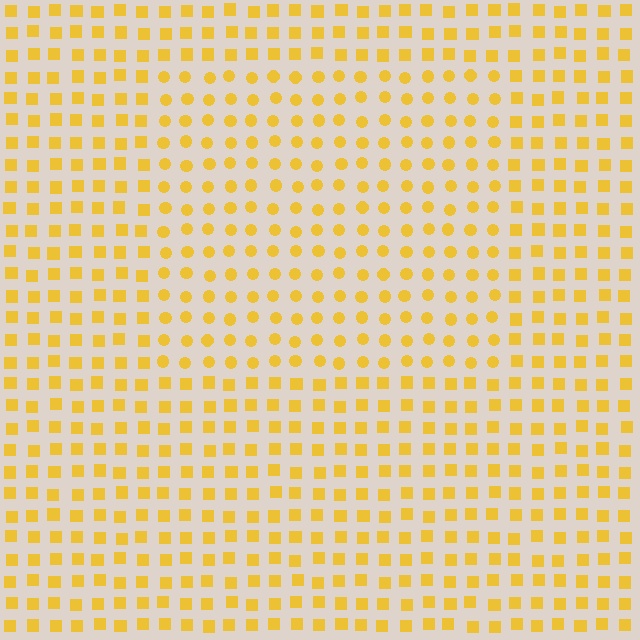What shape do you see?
I see a rectangle.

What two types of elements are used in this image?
The image uses circles inside the rectangle region and squares outside it.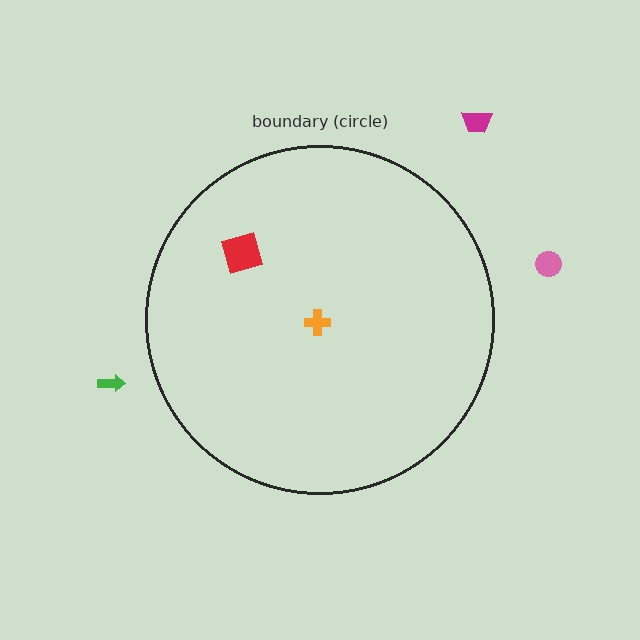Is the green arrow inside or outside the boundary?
Outside.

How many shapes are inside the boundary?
2 inside, 3 outside.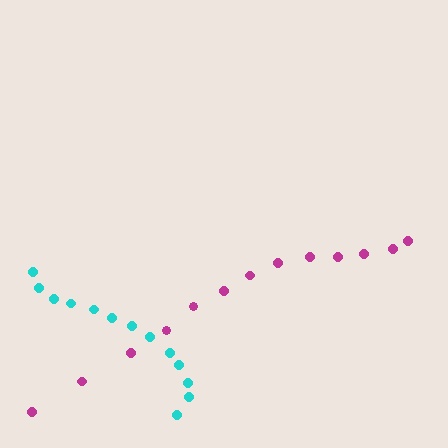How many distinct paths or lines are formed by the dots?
There are 2 distinct paths.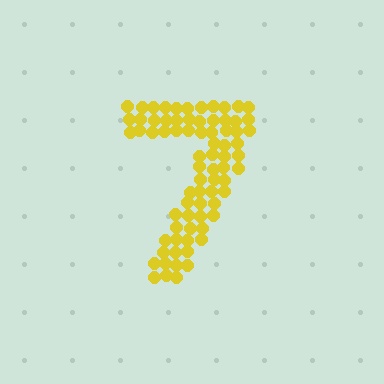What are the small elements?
The small elements are circles.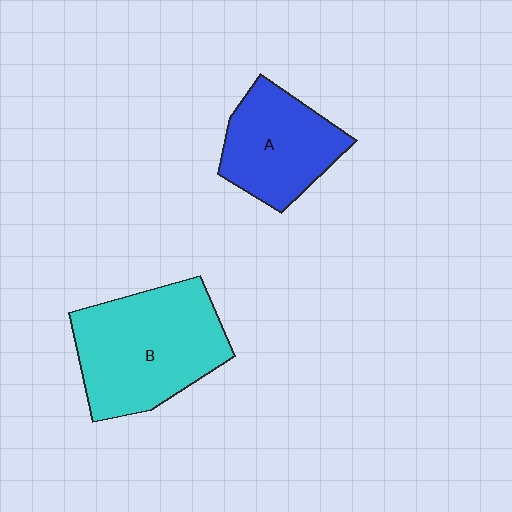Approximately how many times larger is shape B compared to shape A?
Approximately 1.5 times.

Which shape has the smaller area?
Shape A (blue).